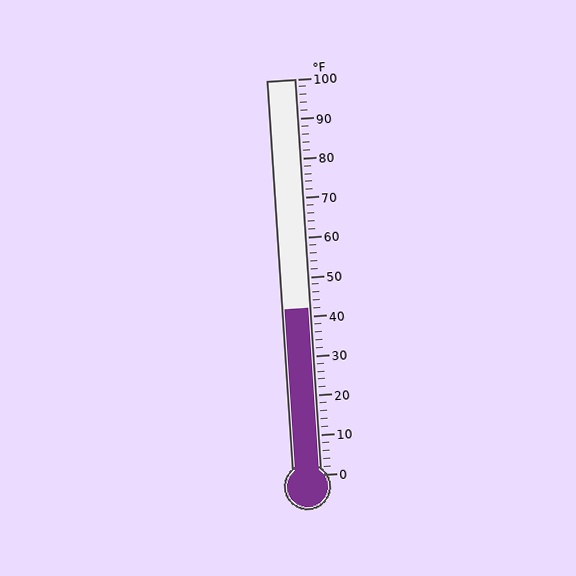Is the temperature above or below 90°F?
The temperature is below 90°F.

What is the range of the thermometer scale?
The thermometer scale ranges from 0°F to 100°F.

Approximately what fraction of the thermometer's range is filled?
The thermometer is filled to approximately 40% of its range.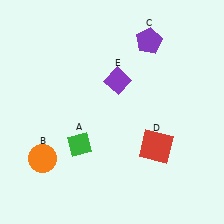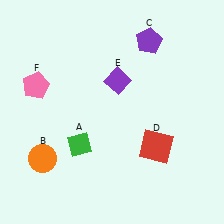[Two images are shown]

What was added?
A pink pentagon (F) was added in Image 2.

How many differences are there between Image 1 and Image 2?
There is 1 difference between the two images.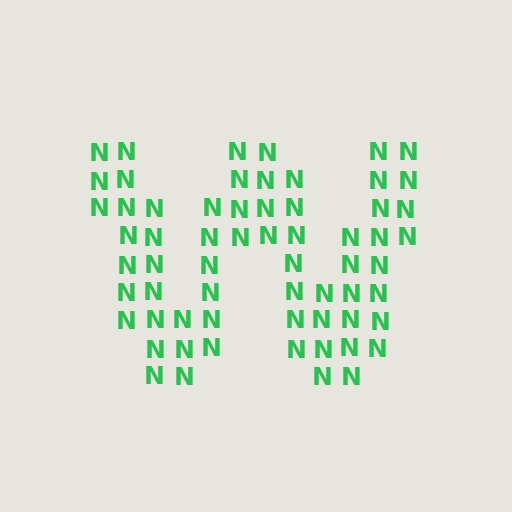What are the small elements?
The small elements are letter N's.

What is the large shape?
The large shape is the letter W.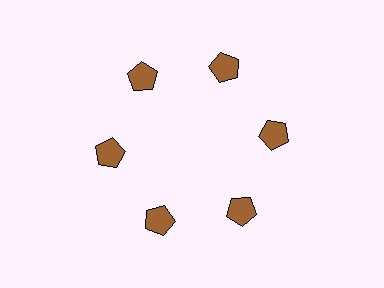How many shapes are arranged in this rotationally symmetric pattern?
There are 6 shapes, arranged in 6 groups of 1.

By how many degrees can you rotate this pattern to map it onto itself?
The pattern maps onto itself every 60 degrees of rotation.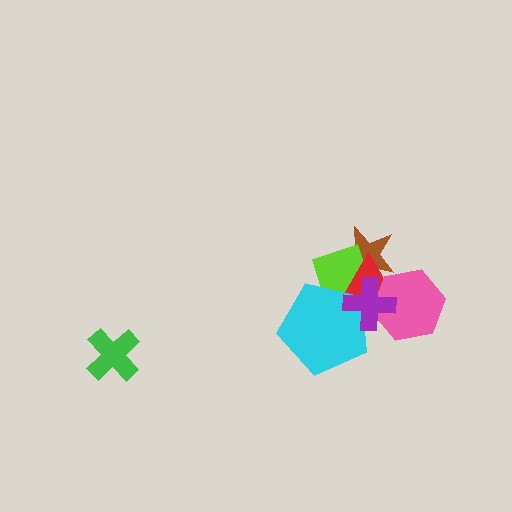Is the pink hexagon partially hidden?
Yes, it is partially covered by another shape.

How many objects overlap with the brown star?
3 objects overlap with the brown star.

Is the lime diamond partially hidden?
Yes, it is partially covered by another shape.